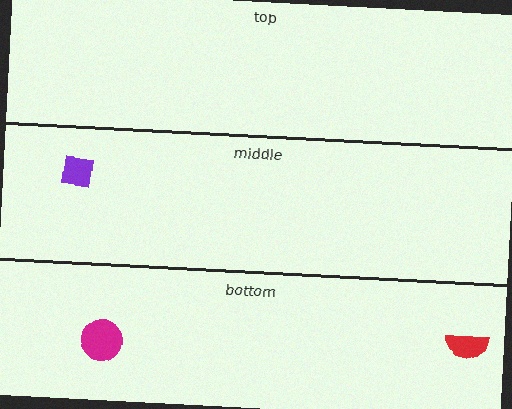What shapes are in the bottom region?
The red semicircle, the magenta circle.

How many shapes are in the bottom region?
2.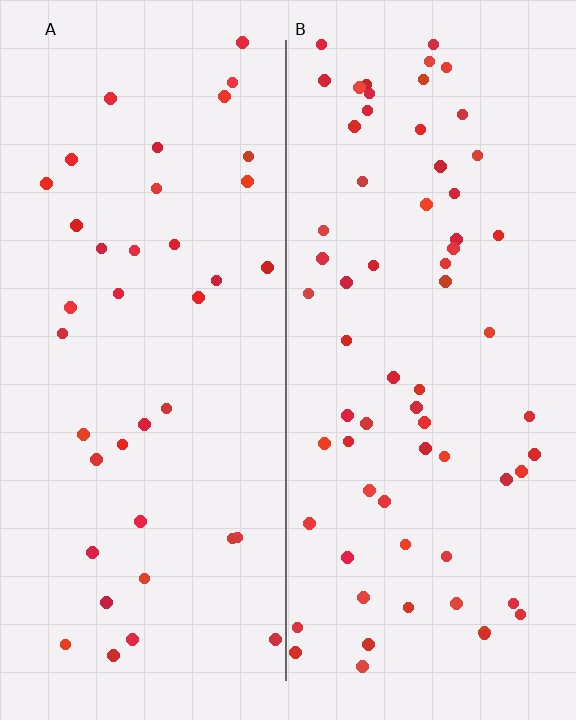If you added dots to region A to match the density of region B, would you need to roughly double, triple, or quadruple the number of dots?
Approximately double.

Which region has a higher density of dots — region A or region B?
B (the right).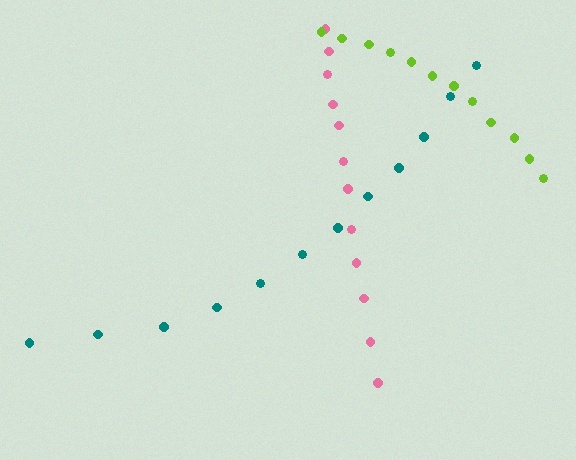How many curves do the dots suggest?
There are 3 distinct paths.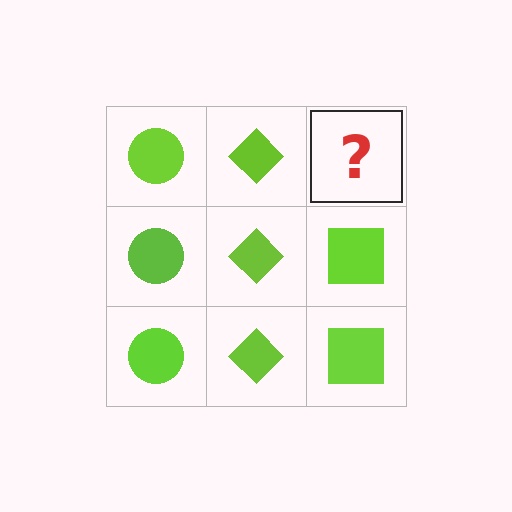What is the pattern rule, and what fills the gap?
The rule is that each column has a consistent shape. The gap should be filled with a lime square.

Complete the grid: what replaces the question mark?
The question mark should be replaced with a lime square.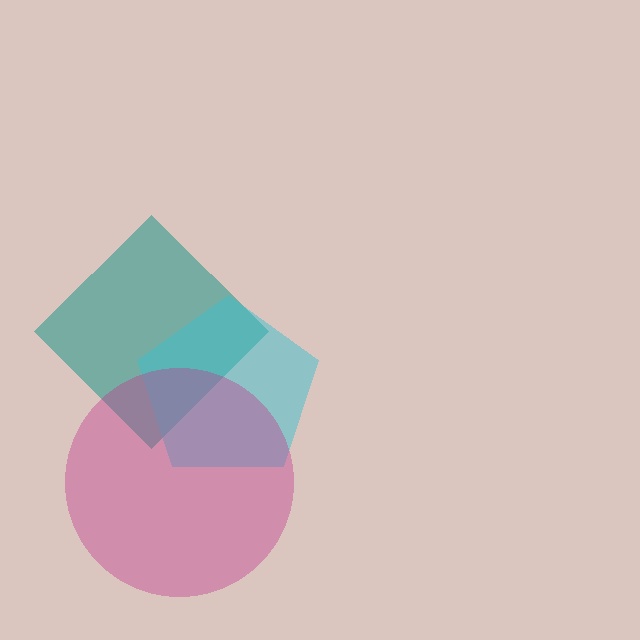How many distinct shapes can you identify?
There are 3 distinct shapes: a teal diamond, a cyan pentagon, a magenta circle.